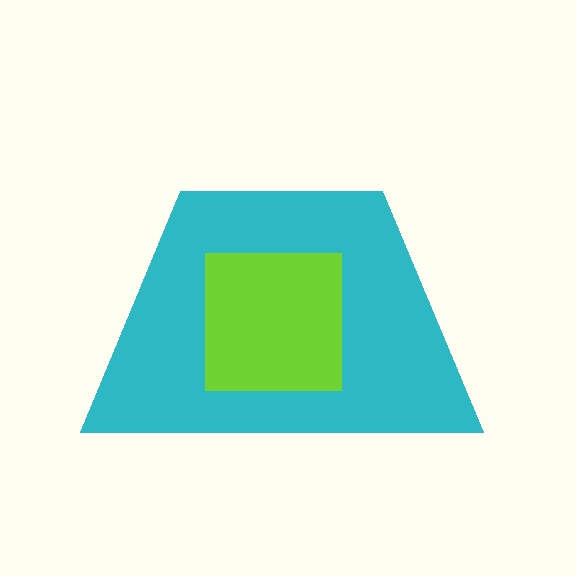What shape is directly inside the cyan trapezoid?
The lime square.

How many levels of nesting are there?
2.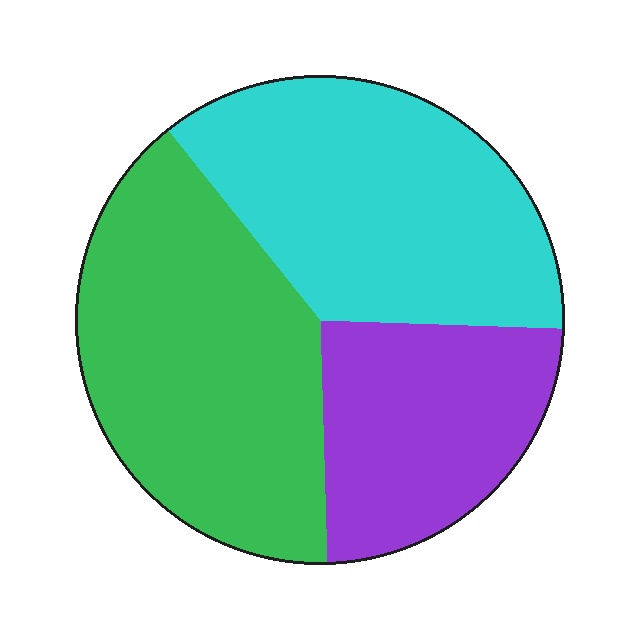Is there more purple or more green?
Green.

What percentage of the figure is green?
Green takes up about two fifths (2/5) of the figure.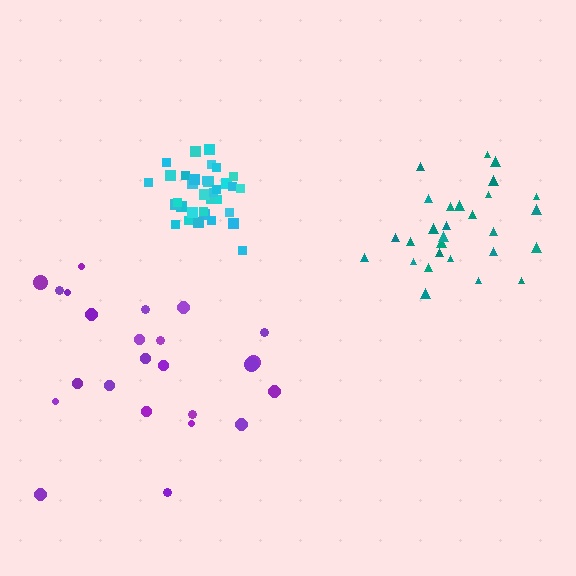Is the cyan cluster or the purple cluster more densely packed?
Cyan.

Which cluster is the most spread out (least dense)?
Purple.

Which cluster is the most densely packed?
Cyan.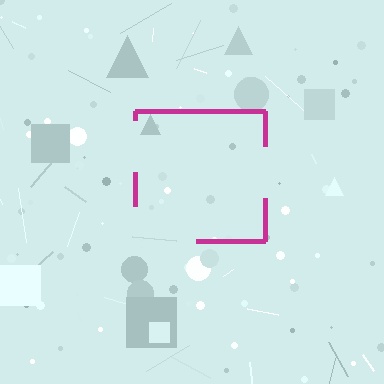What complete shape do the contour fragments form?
The contour fragments form a square.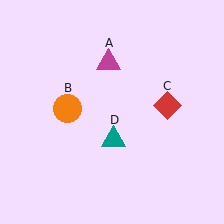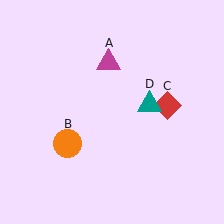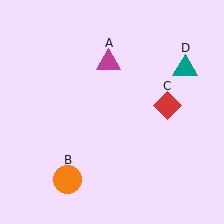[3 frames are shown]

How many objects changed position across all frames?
2 objects changed position: orange circle (object B), teal triangle (object D).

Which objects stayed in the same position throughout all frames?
Magenta triangle (object A) and red diamond (object C) remained stationary.